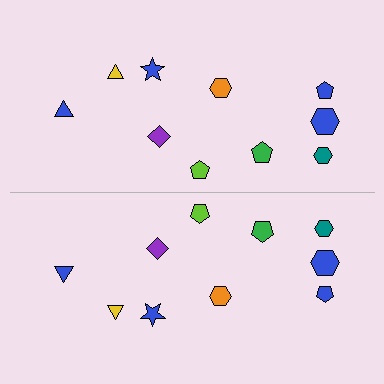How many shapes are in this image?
There are 20 shapes in this image.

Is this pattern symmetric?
Yes, this pattern has bilateral (reflection) symmetry.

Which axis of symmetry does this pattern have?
The pattern has a horizontal axis of symmetry running through the center of the image.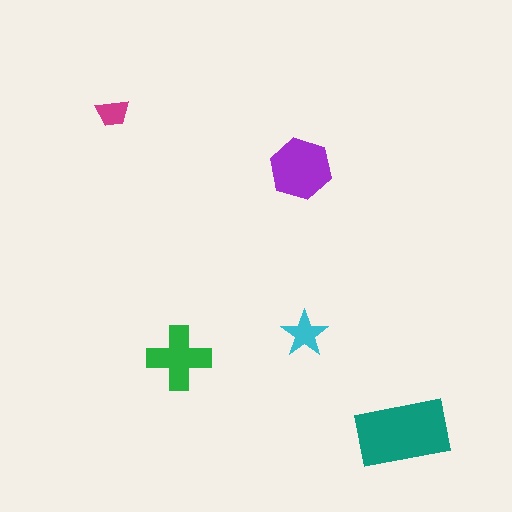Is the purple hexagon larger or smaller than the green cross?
Larger.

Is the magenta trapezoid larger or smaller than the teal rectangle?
Smaller.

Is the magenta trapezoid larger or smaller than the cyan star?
Smaller.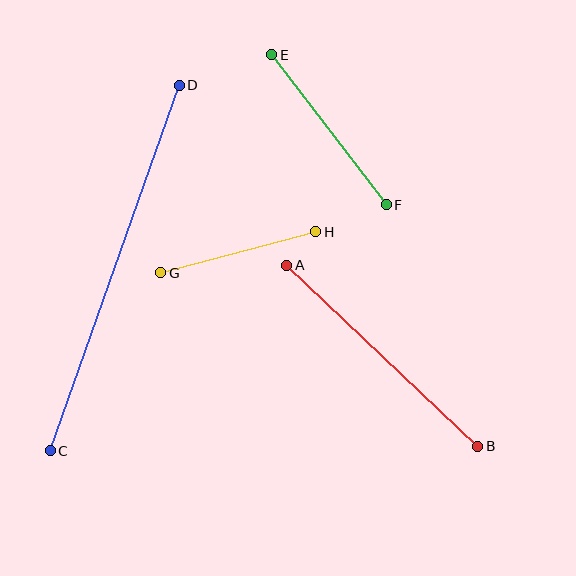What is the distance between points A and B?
The distance is approximately 263 pixels.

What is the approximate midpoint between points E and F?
The midpoint is at approximately (329, 130) pixels.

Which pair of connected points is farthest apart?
Points C and D are farthest apart.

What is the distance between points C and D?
The distance is approximately 388 pixels.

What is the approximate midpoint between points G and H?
The midpoint is at approximately (238, 252) pixels.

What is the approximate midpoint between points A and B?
The midpoint is at approximately (382, 356) pixels.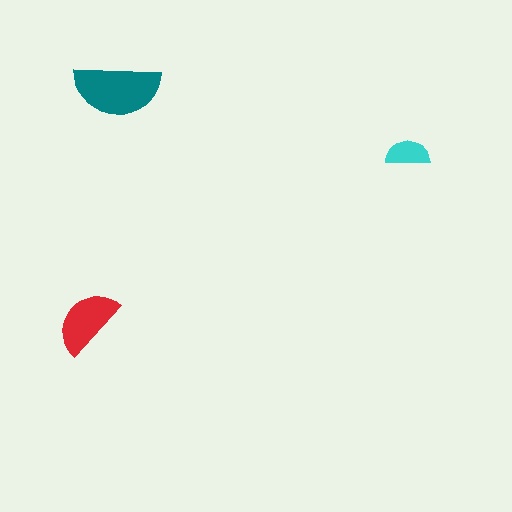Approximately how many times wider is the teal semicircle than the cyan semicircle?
About 2 times wider.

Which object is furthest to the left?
The red semicircle is leftmost.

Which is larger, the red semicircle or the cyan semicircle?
The red one.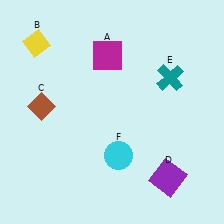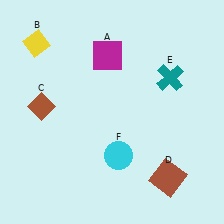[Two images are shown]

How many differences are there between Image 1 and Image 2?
There is 1 difference between the two images.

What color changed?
The square (D) changed from purple in Image 1 to brown in Image 2.